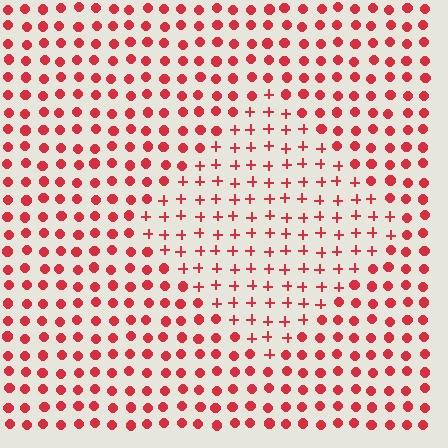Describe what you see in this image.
The image is filled with small red elements arranged in a uniform grid. A diamond-shaped region contains plus signs, while the surrounding area contains circles. The boundary is defined purely by the change in element shape.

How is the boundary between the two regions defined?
The boundary is defined by a change in element shape: plus signs inside vs. circles outside. All elements share the same color and spacing.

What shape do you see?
I see a diamond.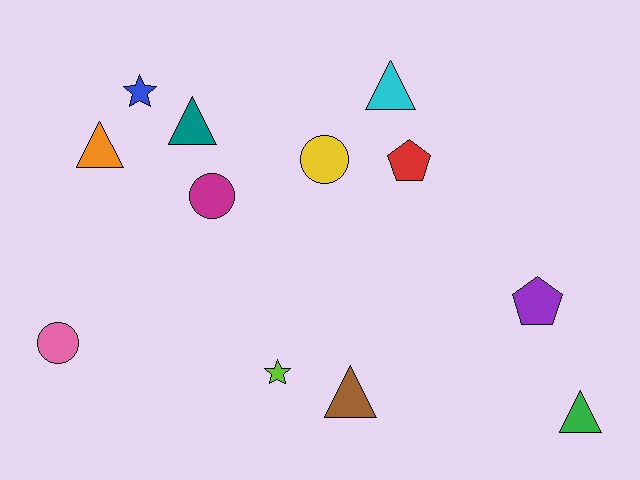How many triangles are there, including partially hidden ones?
There are 5 triangles.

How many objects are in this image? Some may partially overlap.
There are 12 objects.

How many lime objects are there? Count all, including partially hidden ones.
There is 1 lime object.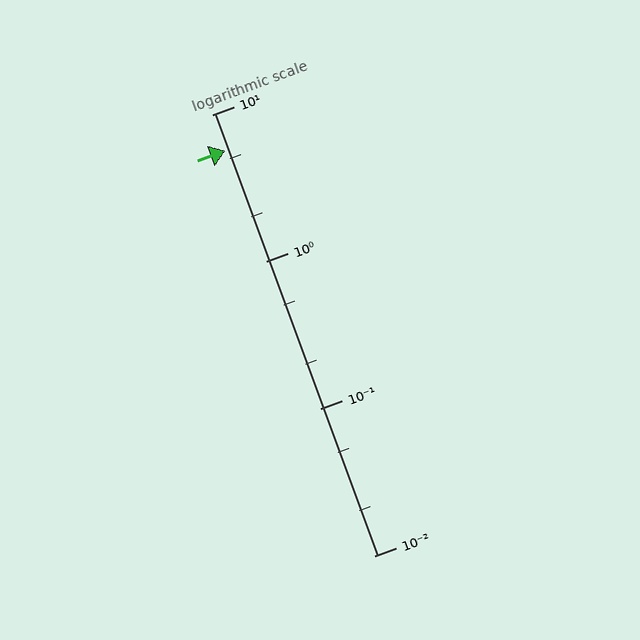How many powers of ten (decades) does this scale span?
The scale spans 3 decades, from 0.01 to 10.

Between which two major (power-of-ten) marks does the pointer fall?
The pointer is between 1 and 10.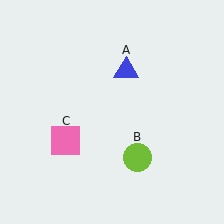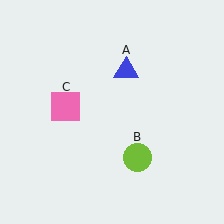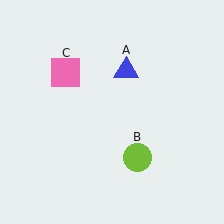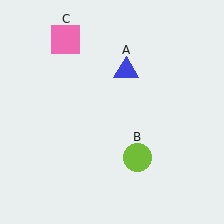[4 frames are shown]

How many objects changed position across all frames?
1 object changed position: pink square (object C).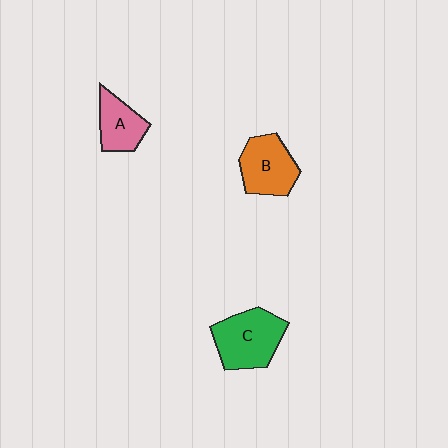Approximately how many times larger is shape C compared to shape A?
Approximately 1.5 times.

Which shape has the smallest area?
Shape A (pink).